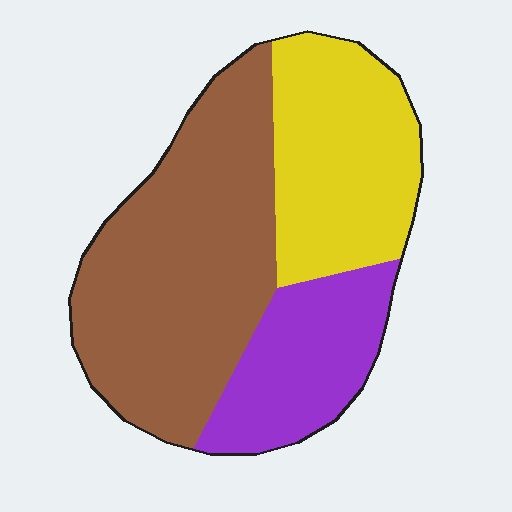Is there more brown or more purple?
Brown.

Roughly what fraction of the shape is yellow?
Yellow takes up about one third (1/3) of the shape.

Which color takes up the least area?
Purple, at roughly 20%.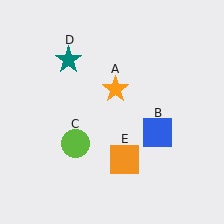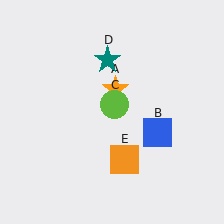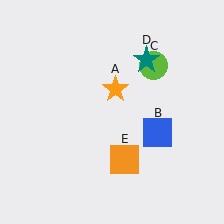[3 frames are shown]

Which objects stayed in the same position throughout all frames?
Orange star (object A) and blue square (object B) and orange square (object E) remained stationary.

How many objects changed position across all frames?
2 objects changed position: lime circle (object C), teal star (object D).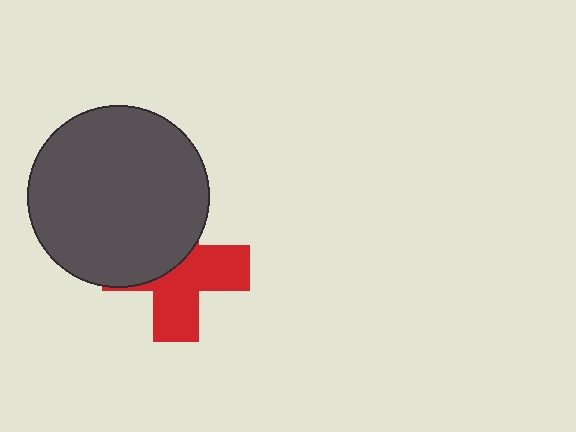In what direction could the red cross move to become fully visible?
The red cross could move toward the lower-right. That would shift it out from behind the dark gray circle entirely.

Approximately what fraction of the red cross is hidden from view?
Roughly 47% of the red cross is hidden behind the dark gray circle.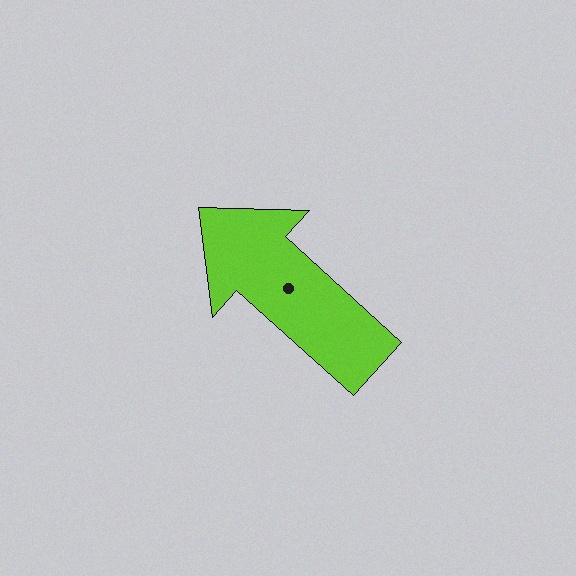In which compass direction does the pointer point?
Northwest.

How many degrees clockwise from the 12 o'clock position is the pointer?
Approximately 312 degrees.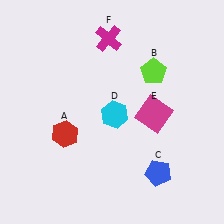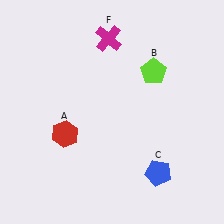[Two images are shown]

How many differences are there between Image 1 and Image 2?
There are 2 differences between the two images.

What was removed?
The cyan hexagon (D), the magenta square (E) were removed in Image 2.